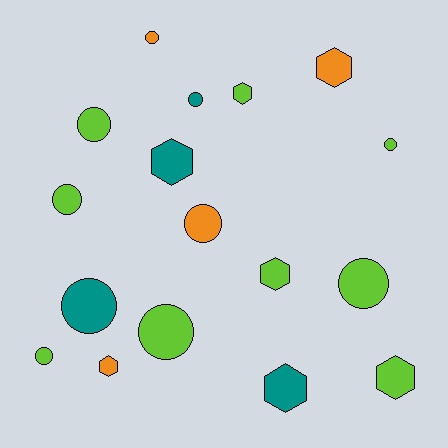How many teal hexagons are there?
There are 2 teal hexagons.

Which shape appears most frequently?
Circle, with 10 objects.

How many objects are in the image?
There are 17 objects.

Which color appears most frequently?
Lime, with 9 objects.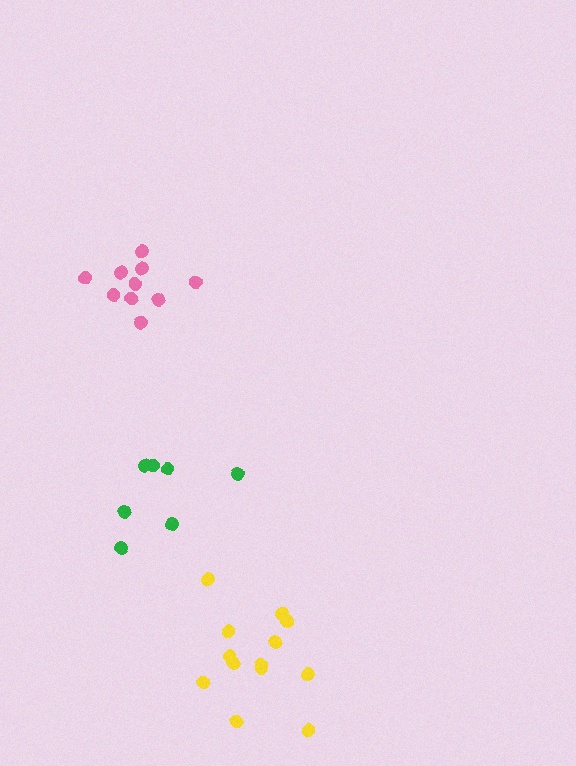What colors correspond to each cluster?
The clusters are colored: pink, green, yellow.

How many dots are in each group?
Group 1: 10 dots, Group 2: 7 dots, Group 3: 13 dots (30 total).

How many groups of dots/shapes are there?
There are 3 groups.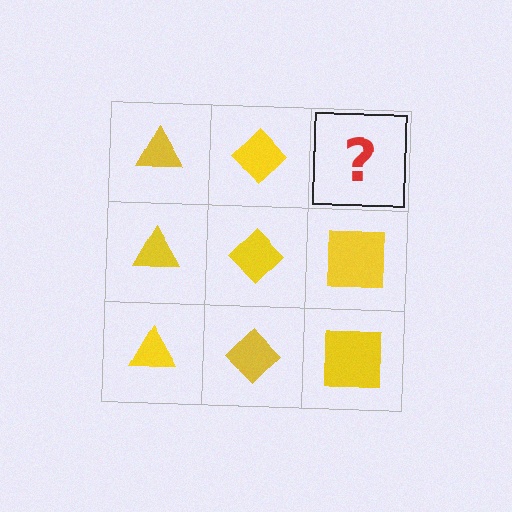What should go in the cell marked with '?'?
The missing cell should contain a yellow square.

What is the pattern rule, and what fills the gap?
The rule is that each column has a consistent shape. The gap should be filled with a yellow square.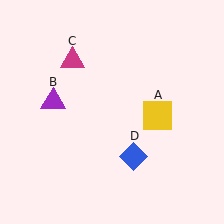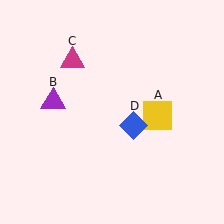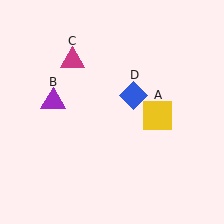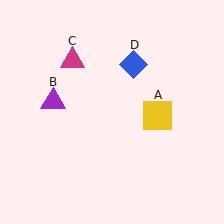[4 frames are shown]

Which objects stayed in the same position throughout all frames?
Yellow square (object A) and purple triangle (object B) and magenta triangle (object C) remained stationary.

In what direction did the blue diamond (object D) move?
The blue diamond (object D) moved up.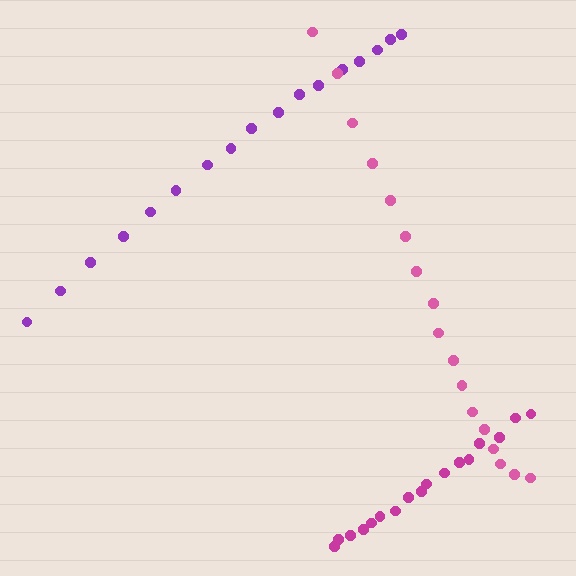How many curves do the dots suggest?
There are 3 distinct paths.